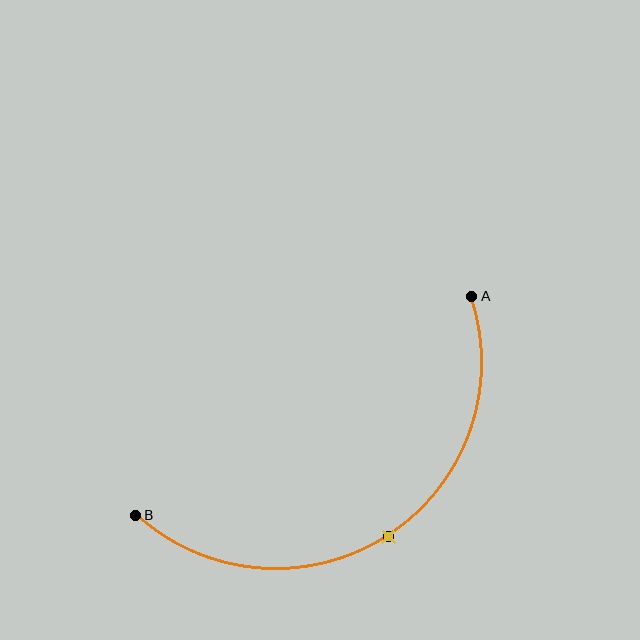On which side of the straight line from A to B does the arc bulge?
The arc bulges below the straight line connecting A and B.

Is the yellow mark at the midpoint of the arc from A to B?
Yes. The yellow mark lies on the arc at equal arc-length from both A and B — it is the arc midpoint.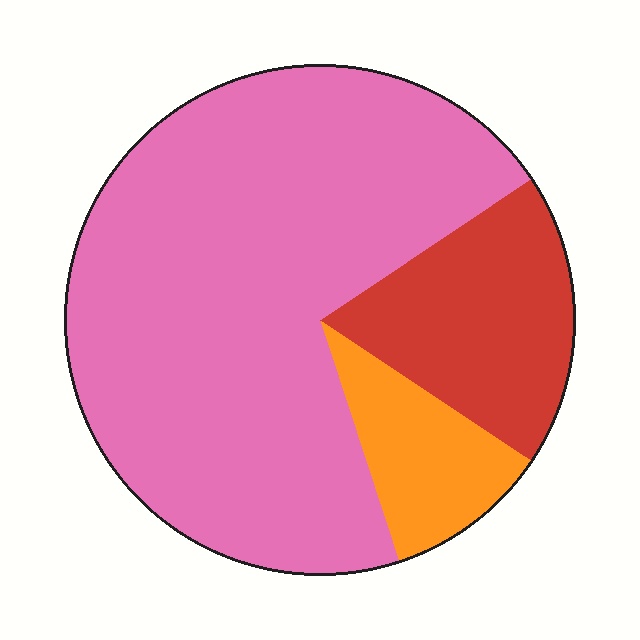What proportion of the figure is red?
Red takes up about one fifth (1/5) of the figure.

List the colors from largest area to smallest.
From largest to smallest: pink, red, orange.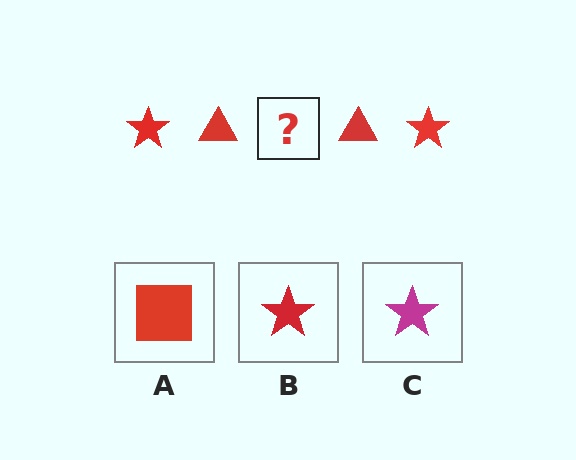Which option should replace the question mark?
Option B.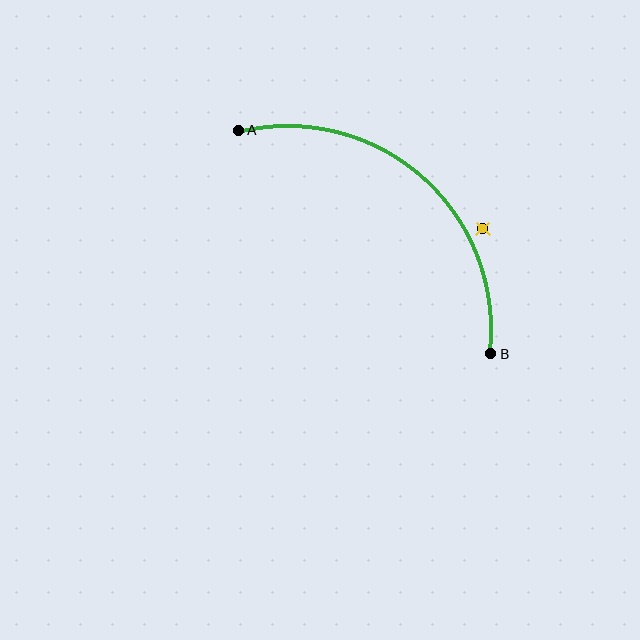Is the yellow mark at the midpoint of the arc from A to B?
No — the yellow mark does not lie on the arc at all. It sits slightly outside the curve.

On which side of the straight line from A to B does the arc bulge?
The arc bulges above and to the right of the straight line connecting A and B.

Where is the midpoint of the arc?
The arc midpoint is the point on the curve farthest from the straight line joining A and B. It sits above and to the right of that line.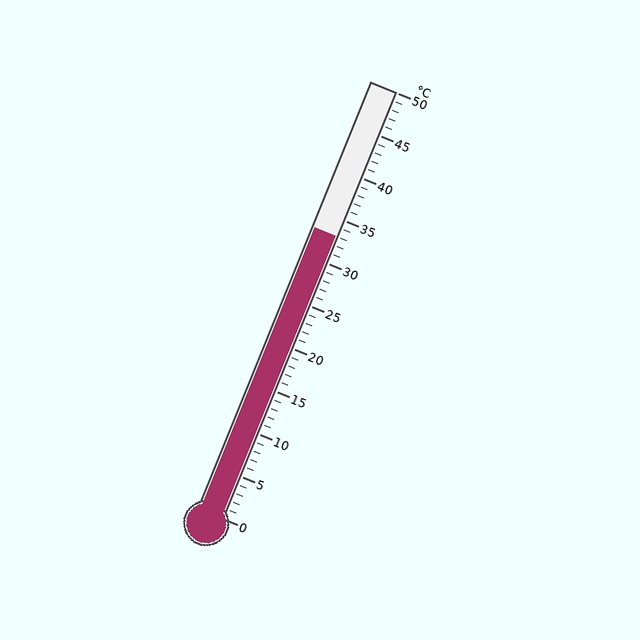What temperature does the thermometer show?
The thermometer shows approximately 33°C.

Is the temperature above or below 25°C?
The temperature is above 25°C.